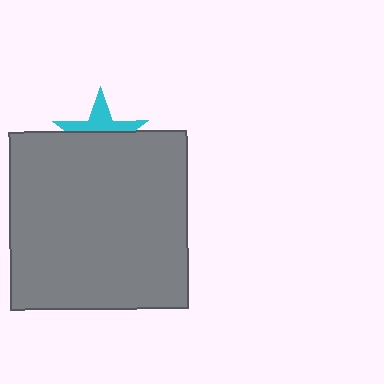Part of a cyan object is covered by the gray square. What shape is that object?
It is a star.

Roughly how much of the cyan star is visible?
A small part of it is visible (roughly 41%).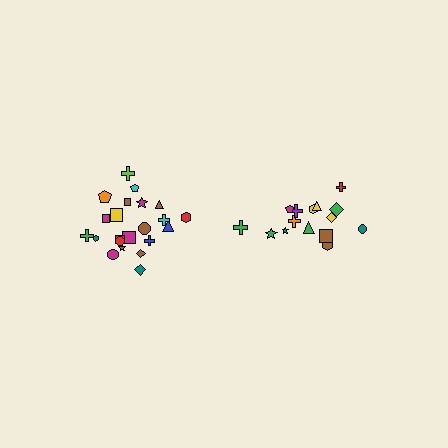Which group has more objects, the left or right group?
The left group.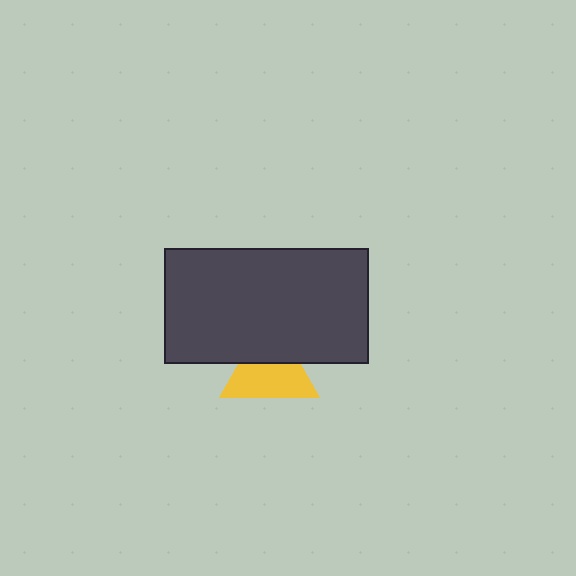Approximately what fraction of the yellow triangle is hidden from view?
Roughly 38% of the yellow triangle is hidden behind the dark gray rectangle.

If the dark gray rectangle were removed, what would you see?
You would see the complete yellow triangle.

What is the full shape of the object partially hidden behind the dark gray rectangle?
The partially hidden object is a yellow triangle.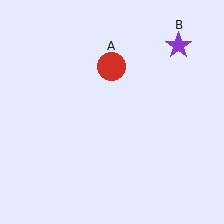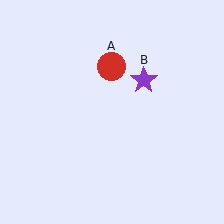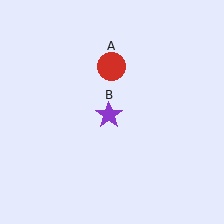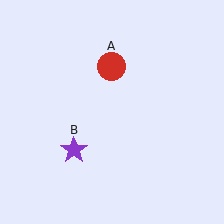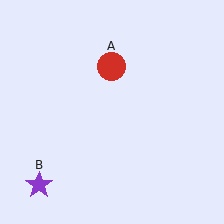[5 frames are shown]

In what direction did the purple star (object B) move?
The purple star (object B) moved down and to the left.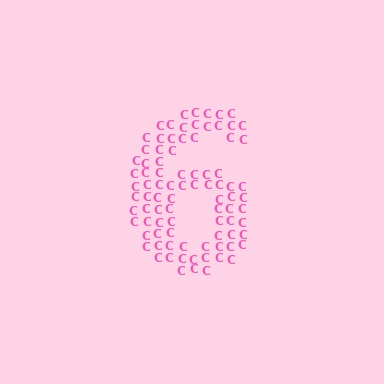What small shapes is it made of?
It is made of small letter C's.